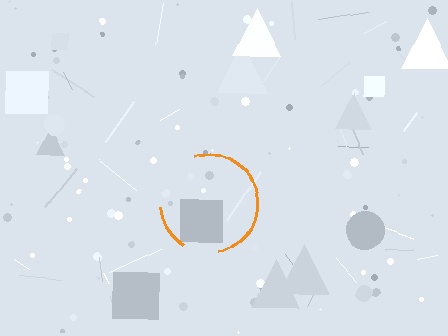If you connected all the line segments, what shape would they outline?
They would outline a circle.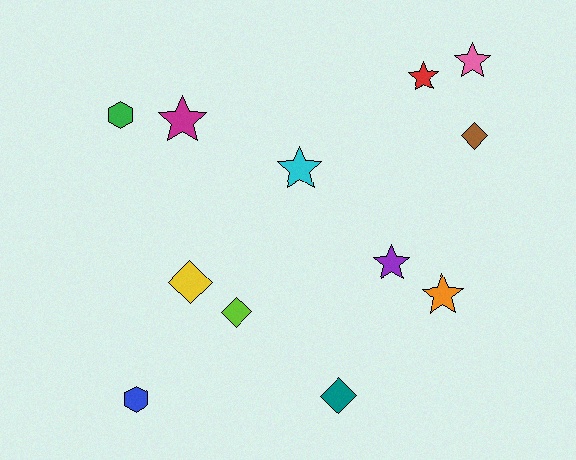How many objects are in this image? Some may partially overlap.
There are 12 objects.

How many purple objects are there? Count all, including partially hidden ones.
There is 1 purple object.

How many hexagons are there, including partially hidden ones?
There are 2 hexagons.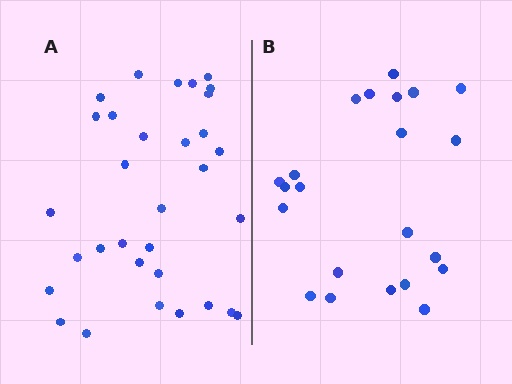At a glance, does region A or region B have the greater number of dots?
Region A (the left region) has more dots.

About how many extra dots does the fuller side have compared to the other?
Region A has roughly 10 or so more dots than region B.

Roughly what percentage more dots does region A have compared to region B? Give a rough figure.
About 45% more.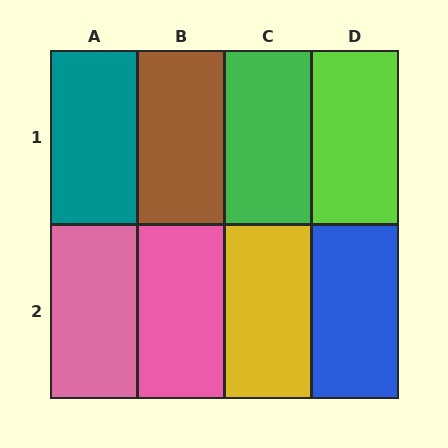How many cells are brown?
1 cell is brown.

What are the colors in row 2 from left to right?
Pink, pink, yellow, blue.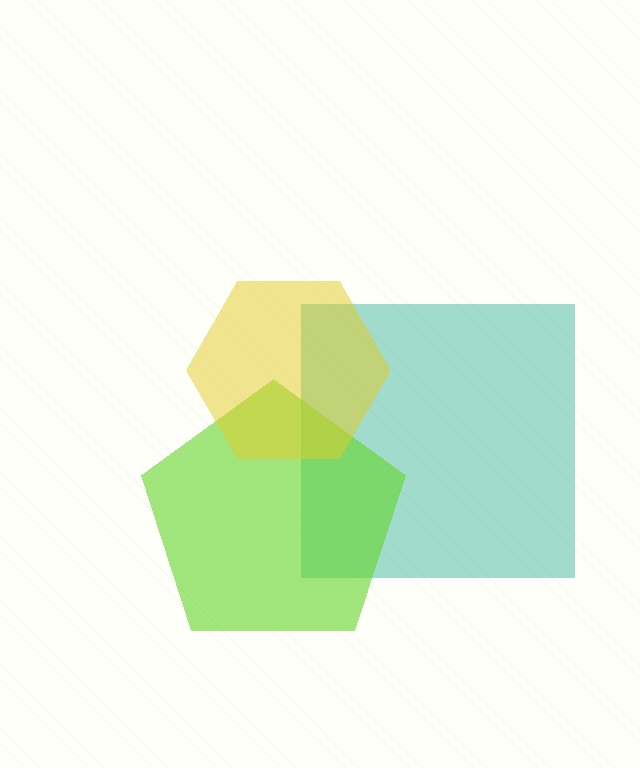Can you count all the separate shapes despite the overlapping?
Yes, there are 3 separate shapes.